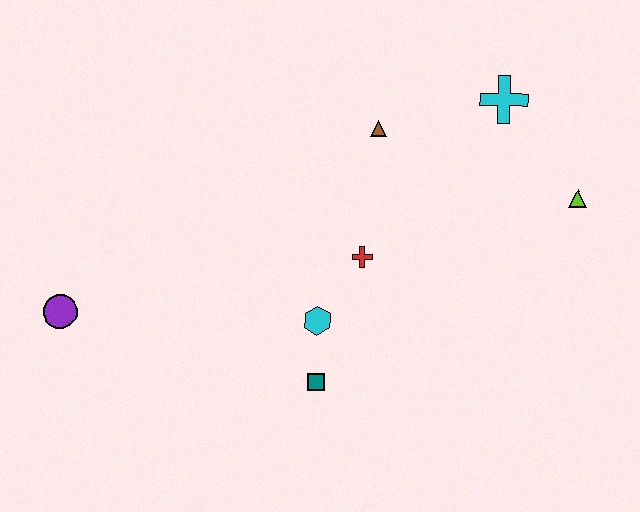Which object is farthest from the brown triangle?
The purple circle is farthest from the brown triangle.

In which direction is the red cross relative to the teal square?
The red cross is above the teal square.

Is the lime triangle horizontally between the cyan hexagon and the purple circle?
No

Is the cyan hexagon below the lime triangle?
Yes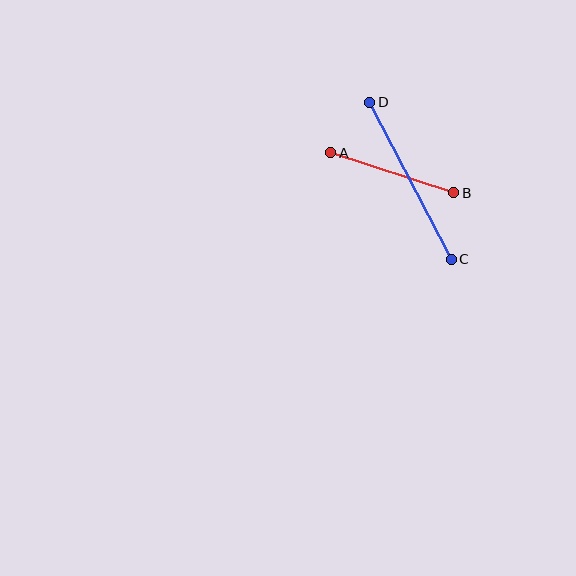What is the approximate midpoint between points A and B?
The midpoint is at approximately (392, 173) pixels.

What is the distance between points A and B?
The distance is approximately 129 pixels.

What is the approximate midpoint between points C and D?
The midpoint is at approximately (410, 181) pixels.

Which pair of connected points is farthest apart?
Points C and D are farthest apart.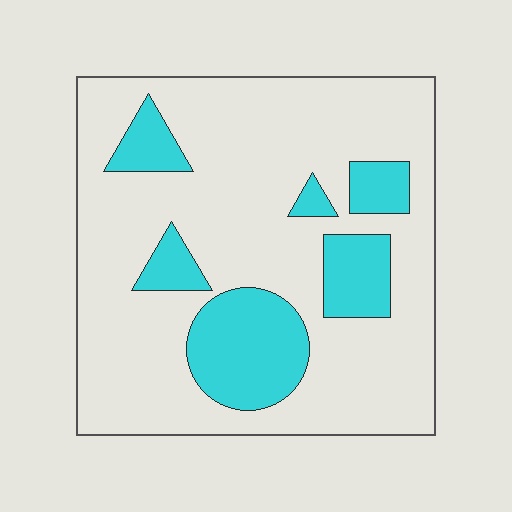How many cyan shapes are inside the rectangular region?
6.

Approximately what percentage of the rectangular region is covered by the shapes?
Approximately 20%.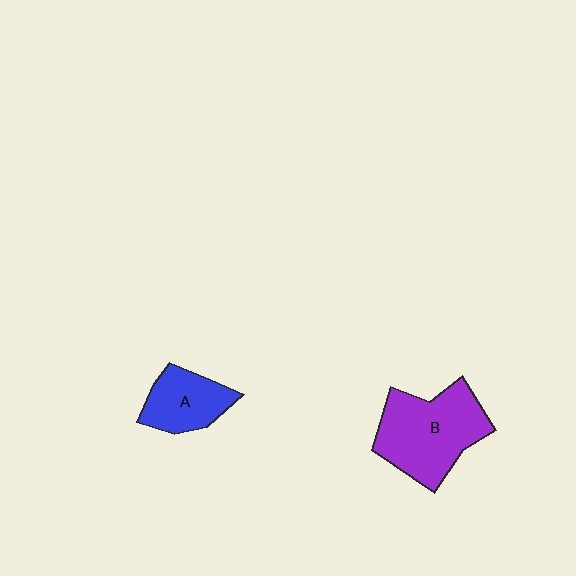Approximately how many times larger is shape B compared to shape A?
Approximately 1.8 times.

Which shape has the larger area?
Shape B (purple).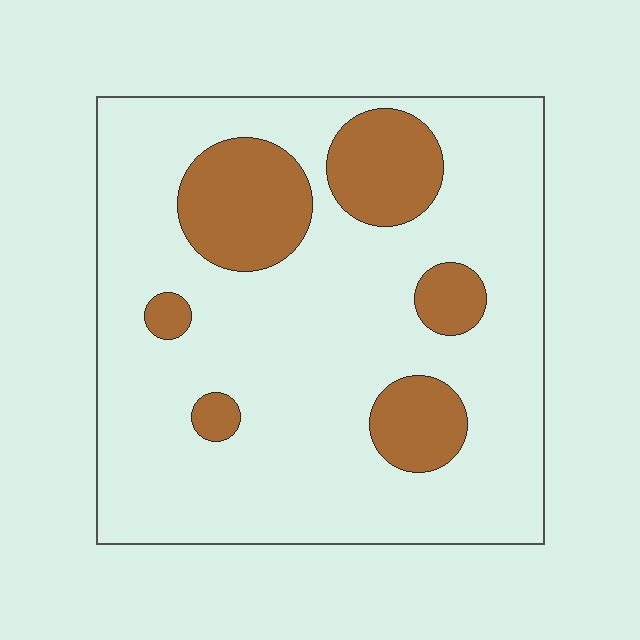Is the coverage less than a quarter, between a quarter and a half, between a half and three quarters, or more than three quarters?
Less than a quarter.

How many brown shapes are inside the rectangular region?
6.